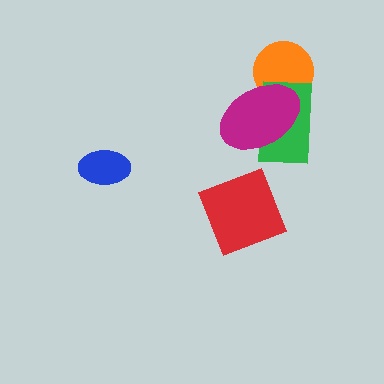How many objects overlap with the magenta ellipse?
2 objects overlap with the magenta ellipse.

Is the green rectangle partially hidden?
Yes, it is partially covered by another shape.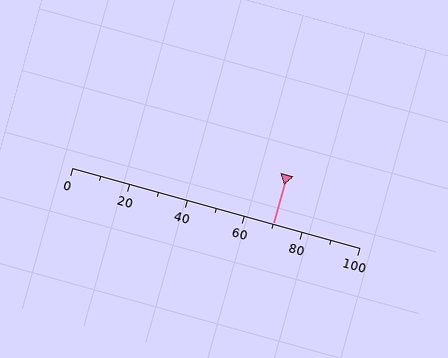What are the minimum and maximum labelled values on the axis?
The axis runs from 0 to 100.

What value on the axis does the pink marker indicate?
The marker indicates approximately 70.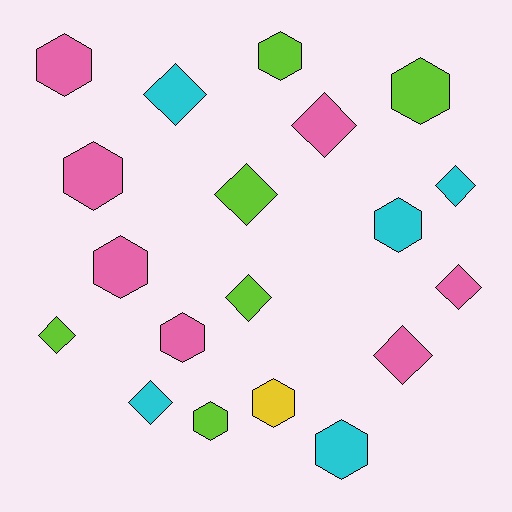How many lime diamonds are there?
There are 3 lime diamonds.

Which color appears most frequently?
Pink, with 7 objects.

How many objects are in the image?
There are 19 objects.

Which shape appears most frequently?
Hexagon, with 10 objects.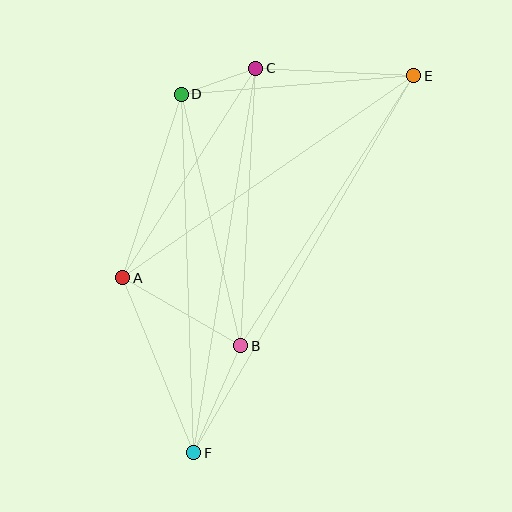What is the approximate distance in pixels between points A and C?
The distance between A and C is approximately 248 pixels.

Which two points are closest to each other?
Points C and D are closest to each other.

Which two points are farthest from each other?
Points E and F are farthest from each other.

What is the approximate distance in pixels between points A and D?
The distance between A and D is approximately 192 pixels.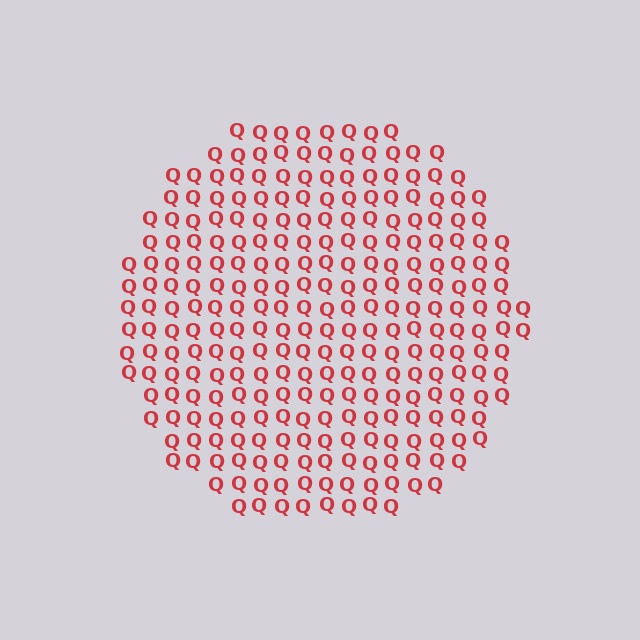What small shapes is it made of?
It is made of small letter Q's.